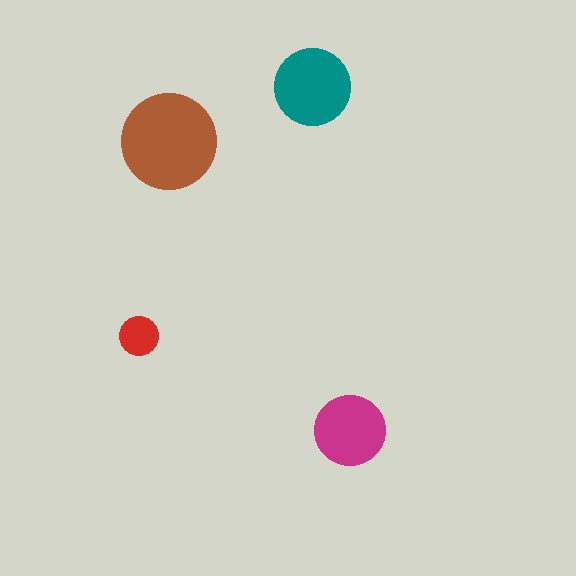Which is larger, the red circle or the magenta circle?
The magenta one.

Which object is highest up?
The teal circle is topmost.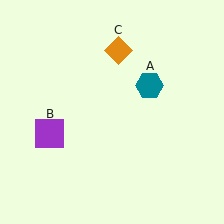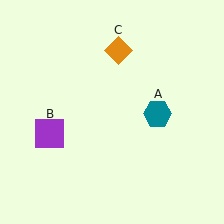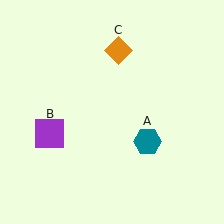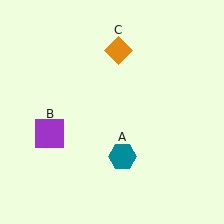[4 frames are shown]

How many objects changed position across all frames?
1 object changed position: teal hexagon (object A).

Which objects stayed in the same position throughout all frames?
Purple square (object B) and orange diamond (object C) remained stationary.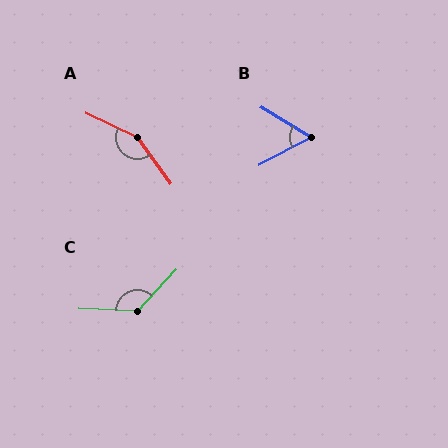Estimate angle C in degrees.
Approximately 130 degrees.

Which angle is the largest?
A, at approximately 151 degrees.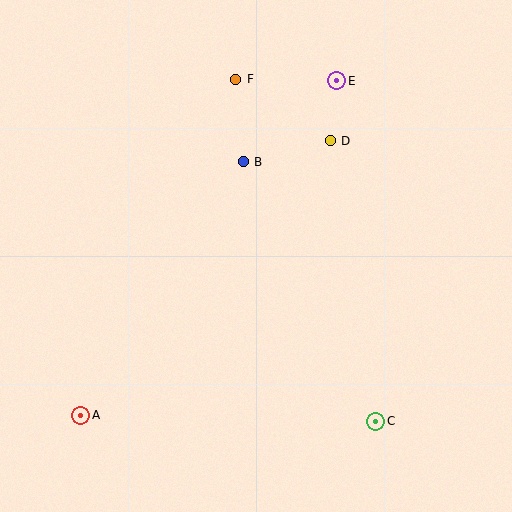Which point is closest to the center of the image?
Point B at (243, 162) is closest to the center.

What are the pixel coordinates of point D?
Point D is at (330, 141).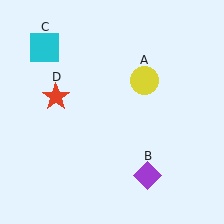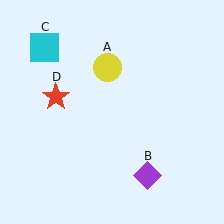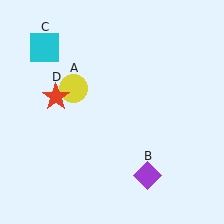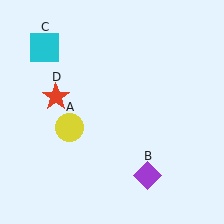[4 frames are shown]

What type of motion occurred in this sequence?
The yellow circle (object A) rotated counterclockwise around the center of the scene.